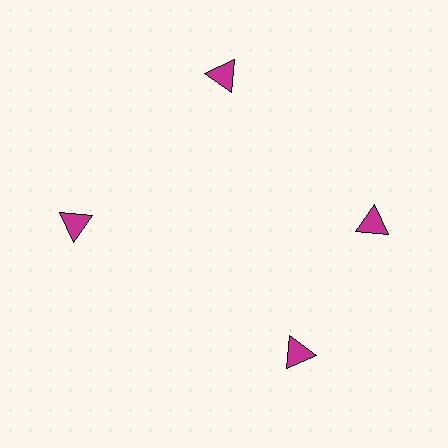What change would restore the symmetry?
The symmetry would be restored by rotating it back into even spacing with its neighbors so that all 4 triangles sit at equal angles and equal distance from the center.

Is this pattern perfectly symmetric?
No. The 4 magenta triangles are arranged in a ring, but one element near the 6 o'clock position is rotated out of alignment along the ring, breaking the 4-fold rotational symmetry.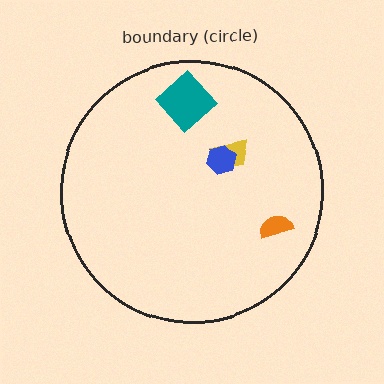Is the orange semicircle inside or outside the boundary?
Inside.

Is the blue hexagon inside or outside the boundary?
Inside.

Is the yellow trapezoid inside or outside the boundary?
Inside.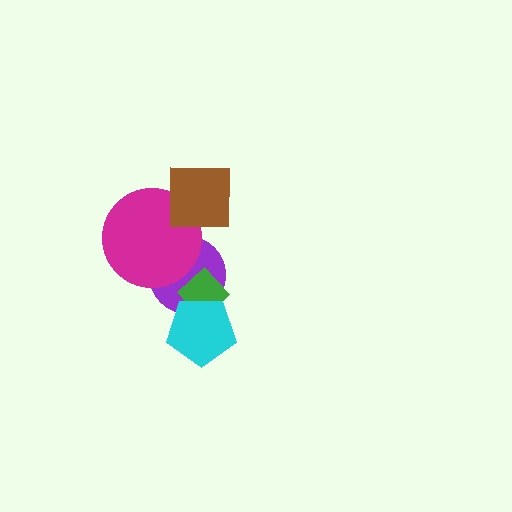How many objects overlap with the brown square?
1 object overlaps with the brown square.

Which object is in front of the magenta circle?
The brown square is in front of the magenta circle.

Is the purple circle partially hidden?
Yes, it is partially covered by another shape.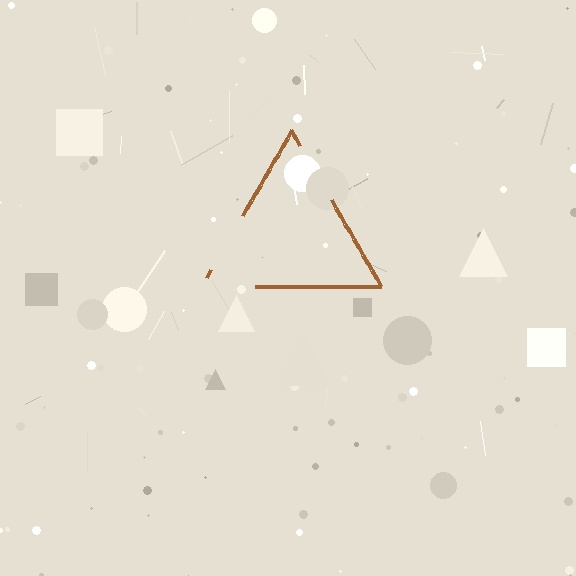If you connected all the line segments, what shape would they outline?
They would outline a triangle.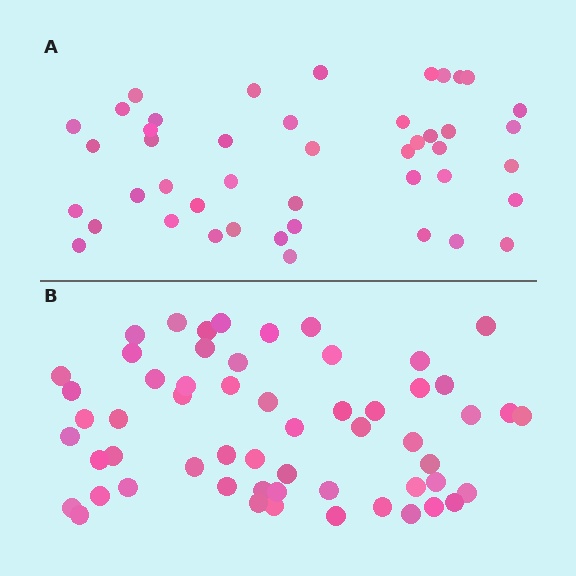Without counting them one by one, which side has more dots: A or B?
Region B (the bottom region) has more dots.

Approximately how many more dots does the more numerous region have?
Region B has roughly 12 or so more dots than region A.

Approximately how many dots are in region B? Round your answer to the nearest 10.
About 60 dots. (The exact count is 57, which rounds to 60.)